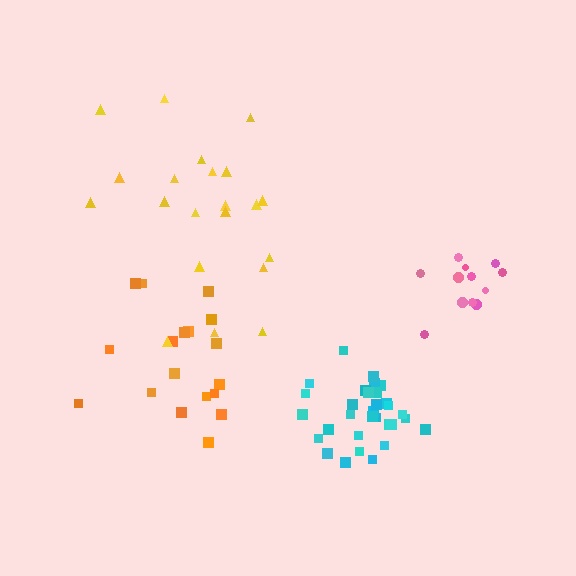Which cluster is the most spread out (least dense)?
Yellow.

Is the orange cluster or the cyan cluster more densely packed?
Cyan.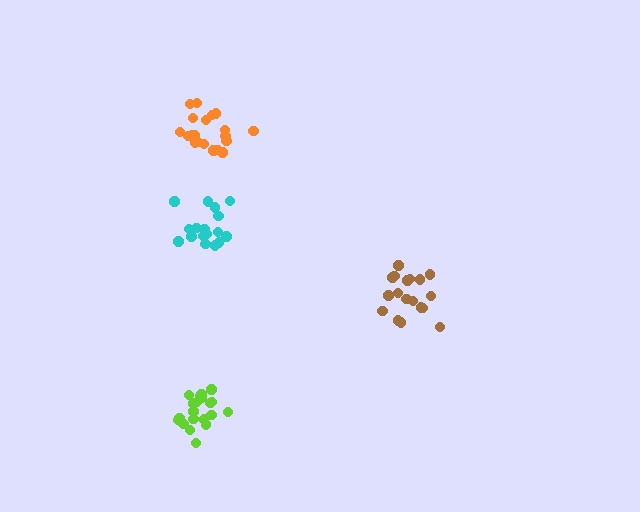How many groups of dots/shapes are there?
There are 4 groups.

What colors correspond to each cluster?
The clusters are colored: brown, lime, orange, cyan.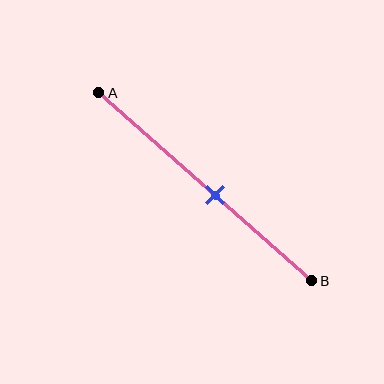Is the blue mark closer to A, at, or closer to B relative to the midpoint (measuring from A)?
The blue mark is closer to point B than the midpoint of segment AB.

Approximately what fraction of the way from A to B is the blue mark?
The blue mark is approximately 55% of the way from A to B.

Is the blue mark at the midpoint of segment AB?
No, the mark is at about 55% from A, not at the 50% midpoint.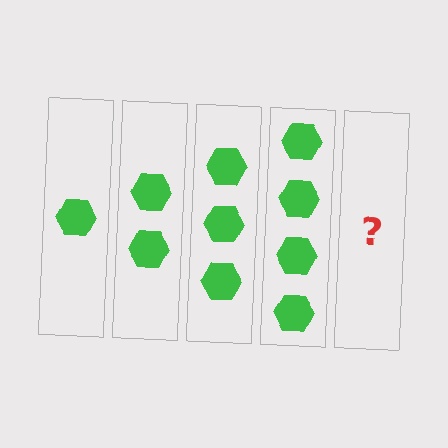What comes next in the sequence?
The next element should be 5 hexagons.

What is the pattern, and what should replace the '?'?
The pattern is that each step adds one more hexagon. The '?' should be 5 hexagons.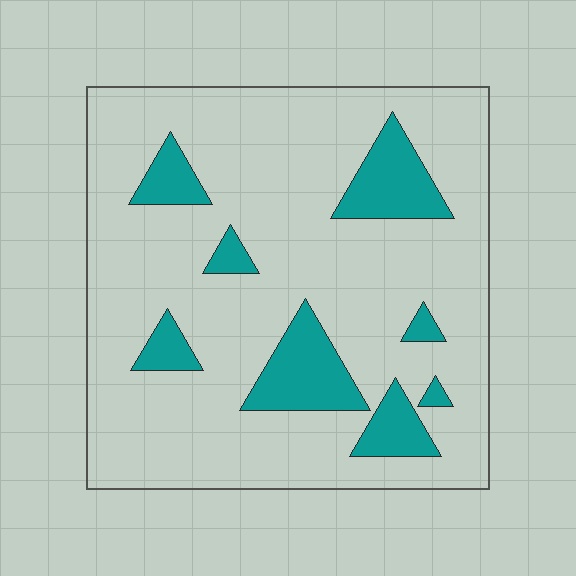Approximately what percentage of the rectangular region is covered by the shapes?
Approximately 15%.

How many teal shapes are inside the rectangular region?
8.